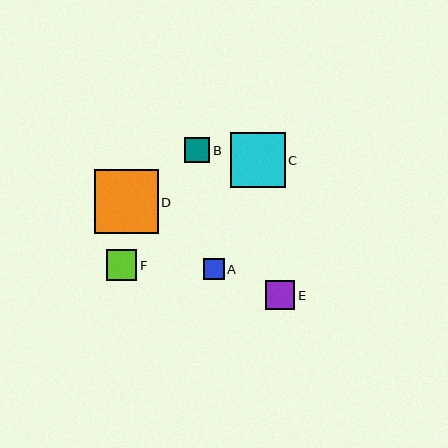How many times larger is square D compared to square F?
Square D is approximately 2.1 times the size of square F.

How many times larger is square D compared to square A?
Square D is approximately 3.0 times the size of square A.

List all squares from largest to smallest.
From largest to smallest: D, C, F, E, B, A.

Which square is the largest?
Square D is the largest with a size of approximately 64 pixels.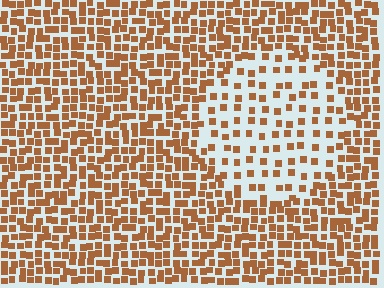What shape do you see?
I see a circle.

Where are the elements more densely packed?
The elements are more densely packed outside the circle boundary.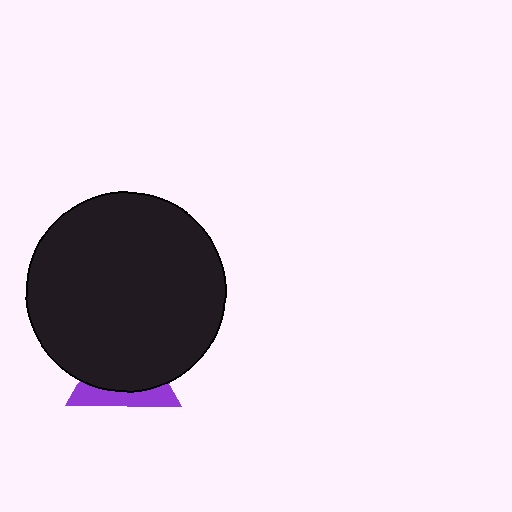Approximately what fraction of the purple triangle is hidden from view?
Roughly 69% of the purple triangle is hidden behind the black circle.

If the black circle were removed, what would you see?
You would see the complete purple triangle.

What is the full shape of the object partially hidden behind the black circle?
The partially hidden object is a purple triangle.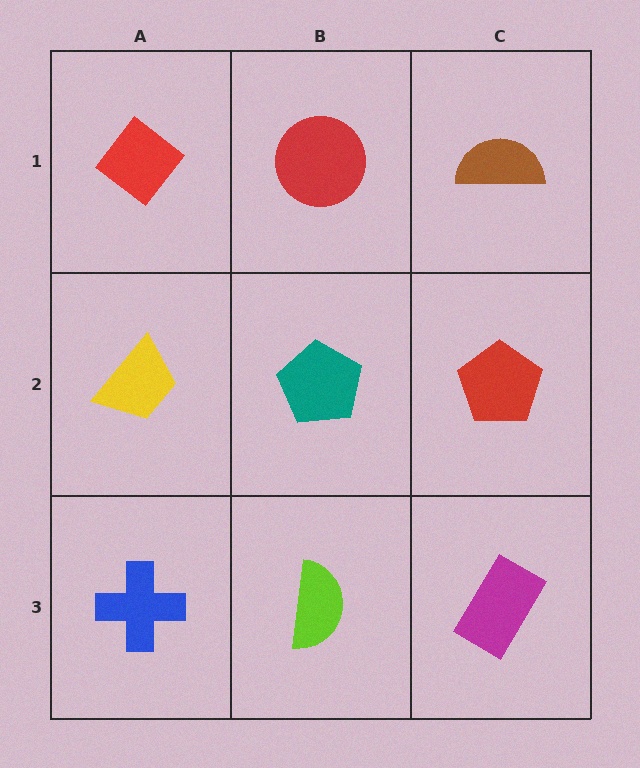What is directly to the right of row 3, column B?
A magenta rectangle.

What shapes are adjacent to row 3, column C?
A red pentagon (row 2, column C), a lime semicircle (row 3, column B).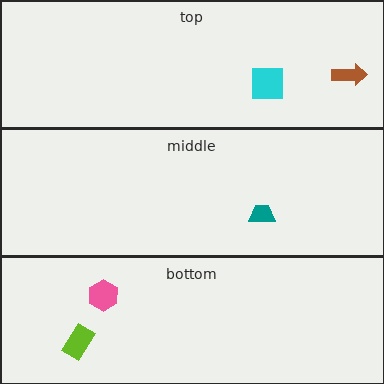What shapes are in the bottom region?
The pink hexagon, the lime rectangle.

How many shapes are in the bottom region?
2.